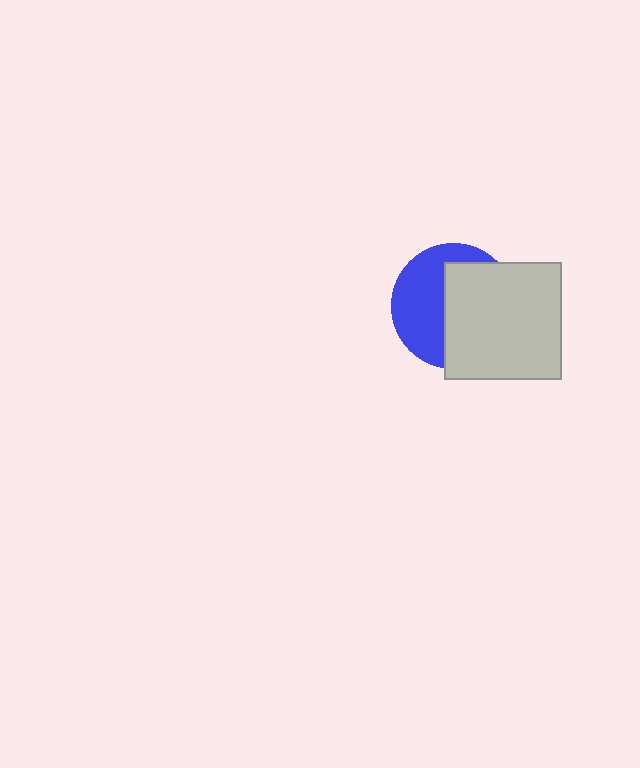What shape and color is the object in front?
The object in front is a light gray square.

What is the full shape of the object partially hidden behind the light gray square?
The partially hidden object is a blue circle.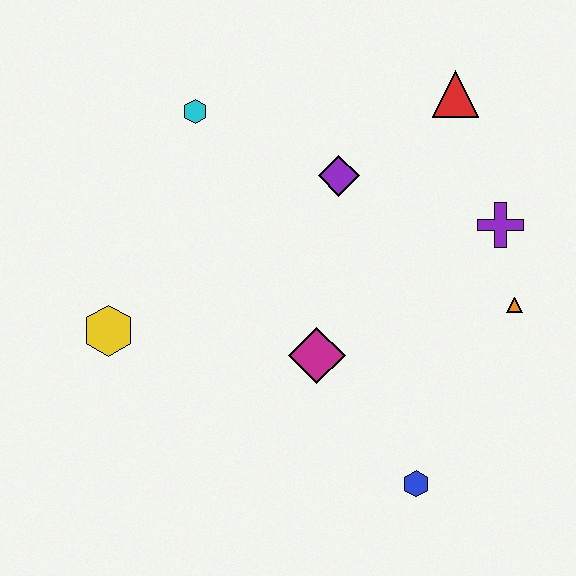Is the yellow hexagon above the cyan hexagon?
No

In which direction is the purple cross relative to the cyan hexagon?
The purple cross is to the right of the cyan hexagon.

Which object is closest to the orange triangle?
The purple cross is closest to the orange triangle.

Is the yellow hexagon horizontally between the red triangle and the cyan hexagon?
No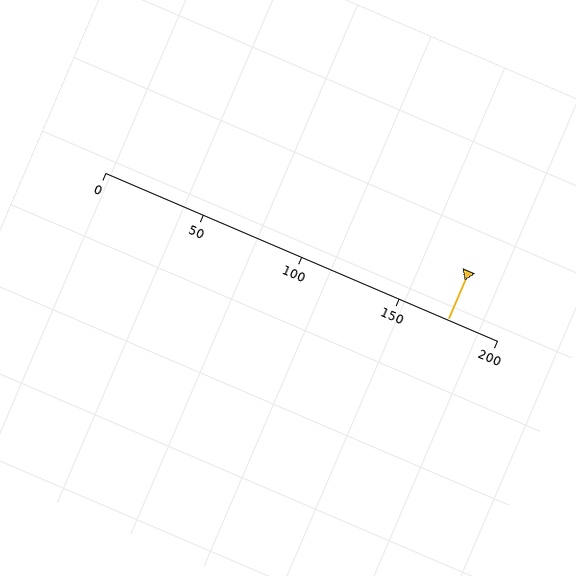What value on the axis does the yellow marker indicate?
The marker indicates approximately 175.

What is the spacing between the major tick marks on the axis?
The major ticks are spaced 50 apart.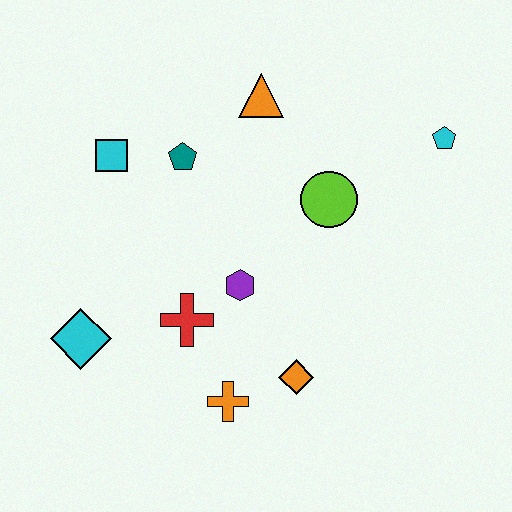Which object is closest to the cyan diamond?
The red cross is closest to the cyan diamond.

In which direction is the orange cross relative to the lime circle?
The orange cross is below the lime circle.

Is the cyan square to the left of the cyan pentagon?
Yes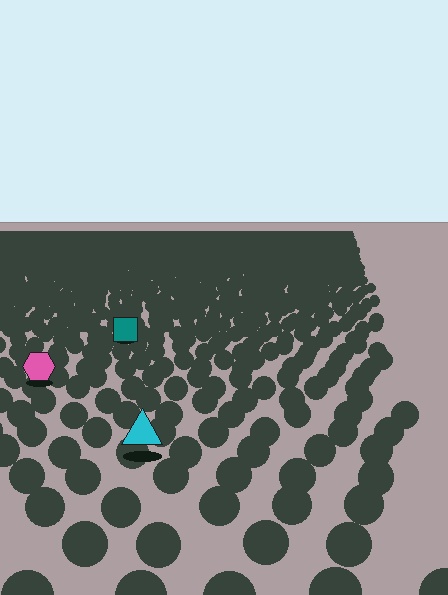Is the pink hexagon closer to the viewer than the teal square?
Yes. The pink hexagon is closer — you can tell from the texture gradient: the ground texture is coarser near it.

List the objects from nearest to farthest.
From nearest to farthest: the cyan triangle, the pink hexagon, the teal square.